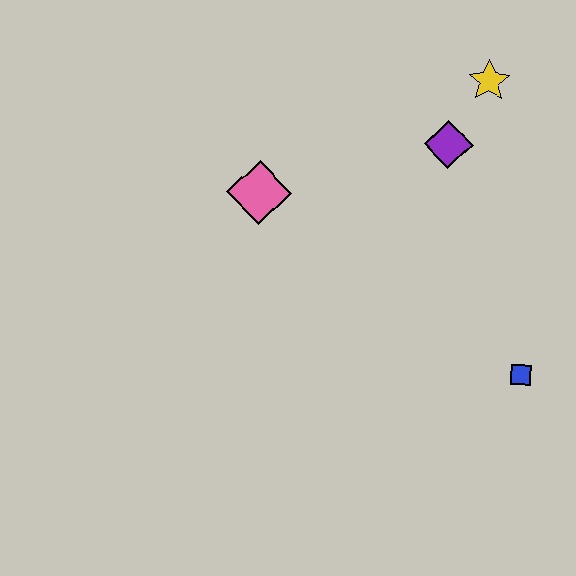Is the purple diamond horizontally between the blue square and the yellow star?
No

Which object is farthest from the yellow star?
The blue square is farthest from the yellow star.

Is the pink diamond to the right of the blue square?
No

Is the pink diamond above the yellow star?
No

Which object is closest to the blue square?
The purple diamond is closest to the blue square.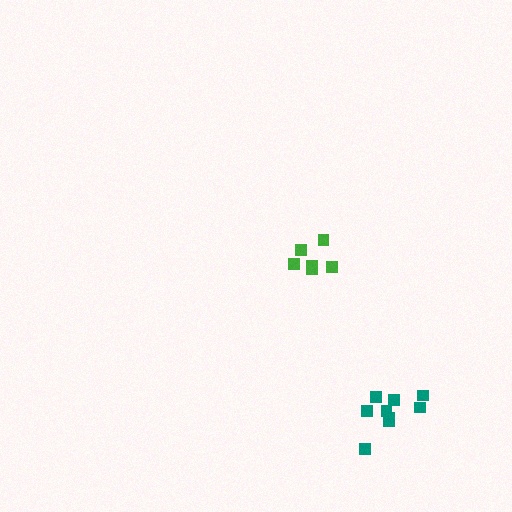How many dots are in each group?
Group 1: 6 dots, Group 2: 9 dots (15 total).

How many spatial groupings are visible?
There are 2 spatial groupings.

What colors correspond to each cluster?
The clusters are colored: green, teal.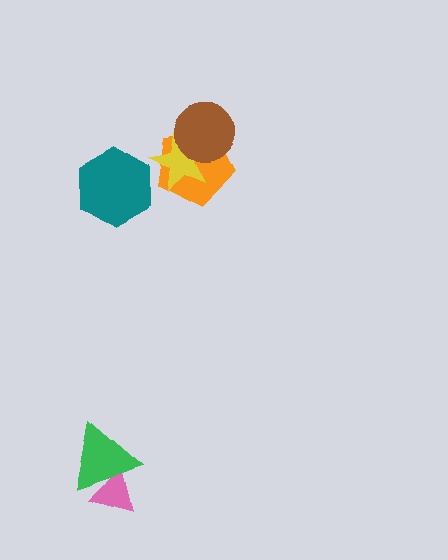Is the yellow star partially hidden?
Yes, it is partially covered by another shape.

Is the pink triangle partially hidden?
Yes, it is partially covered by another shape.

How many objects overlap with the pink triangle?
1 object overlaps with the pink triangle.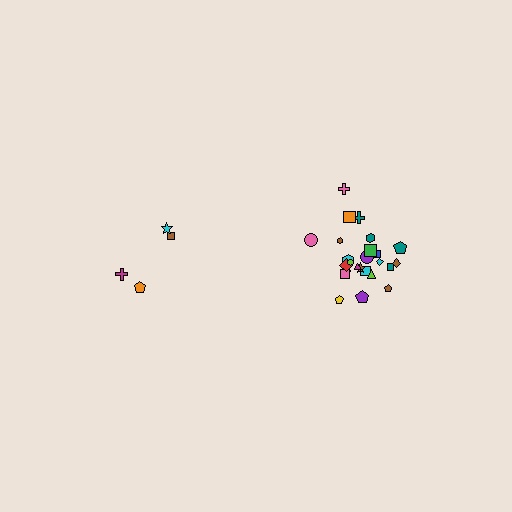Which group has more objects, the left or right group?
The right group.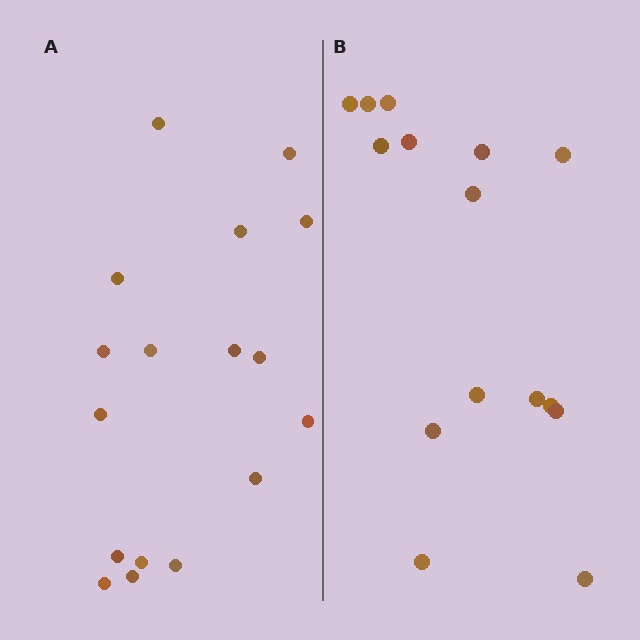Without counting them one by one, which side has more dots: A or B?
Region A (the left region) has more dots.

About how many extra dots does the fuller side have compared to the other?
Region A has just a few more — roughly 2 or 3 more dots than region B.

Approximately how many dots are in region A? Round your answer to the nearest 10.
About 20 dots. (The exact count is 17, which rounds to 20.)